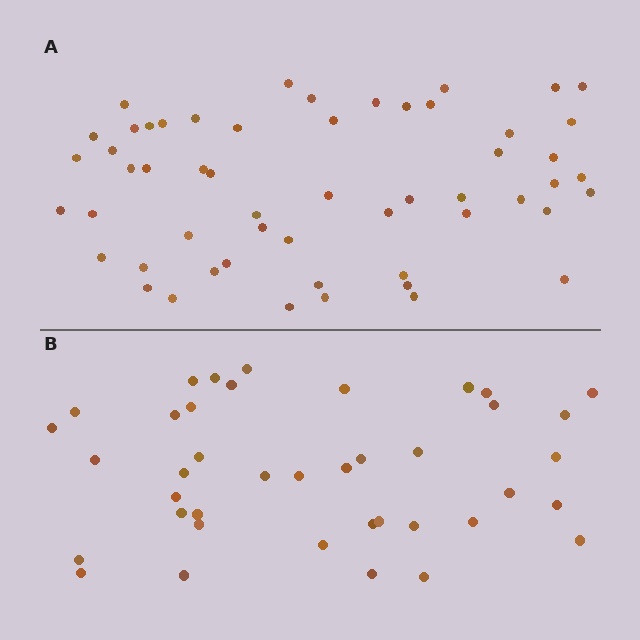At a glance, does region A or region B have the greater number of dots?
Region A (the top region) has more dots.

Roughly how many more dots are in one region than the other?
Region A has approximately 15 more dots than region B.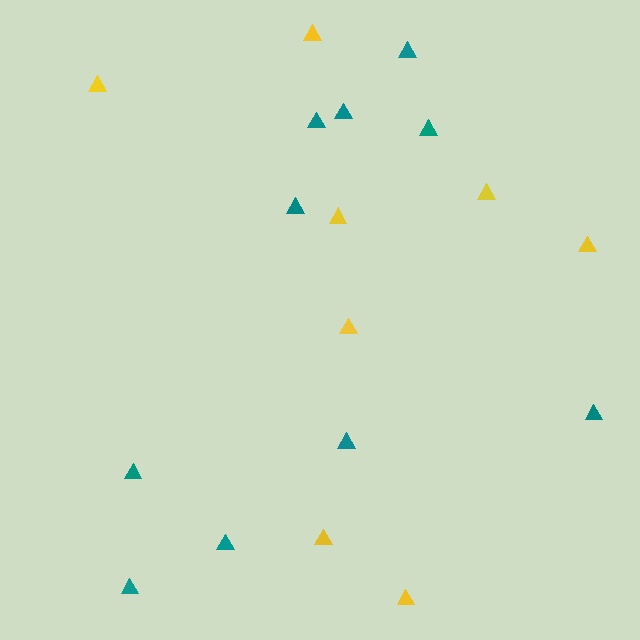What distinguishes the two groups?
There are 2 groups: one group of yellow triangles (8) and one group of teal triangles (10).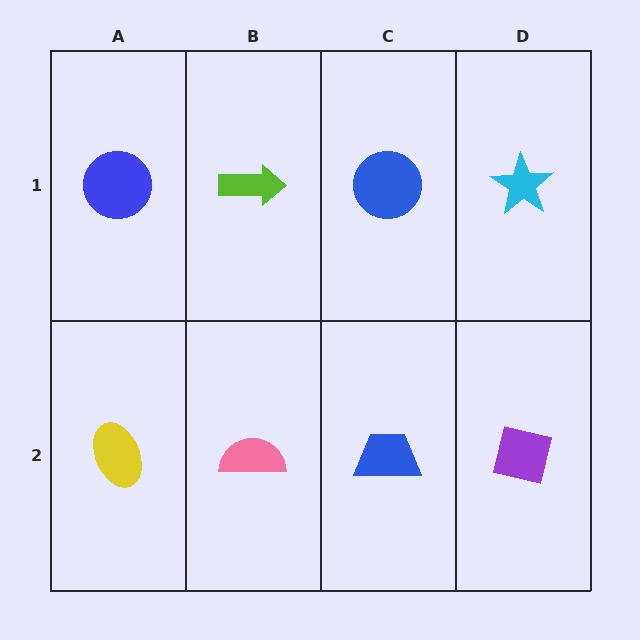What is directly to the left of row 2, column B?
A yellow ellipse.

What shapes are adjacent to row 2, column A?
A blue circle (row 1, column A), a pink semicircle (row 2, column B).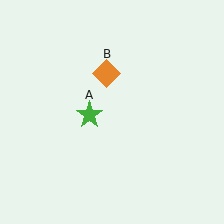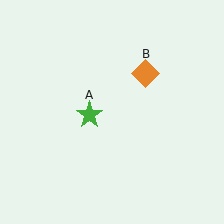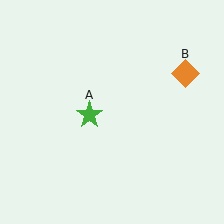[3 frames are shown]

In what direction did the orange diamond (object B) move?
The orange diamond (object B) moved right.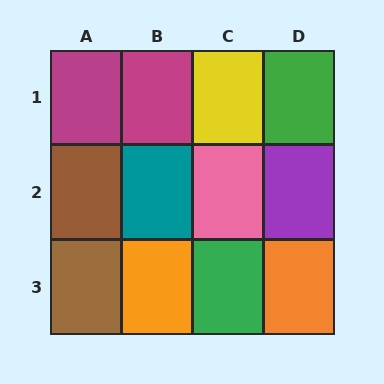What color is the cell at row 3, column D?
Orange.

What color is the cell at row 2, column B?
Teal.